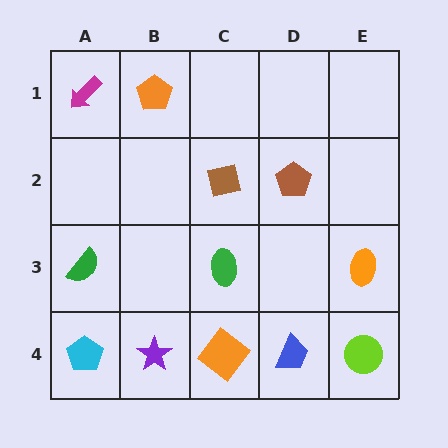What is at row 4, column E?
A lime circle.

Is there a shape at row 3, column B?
No, that cell is empty.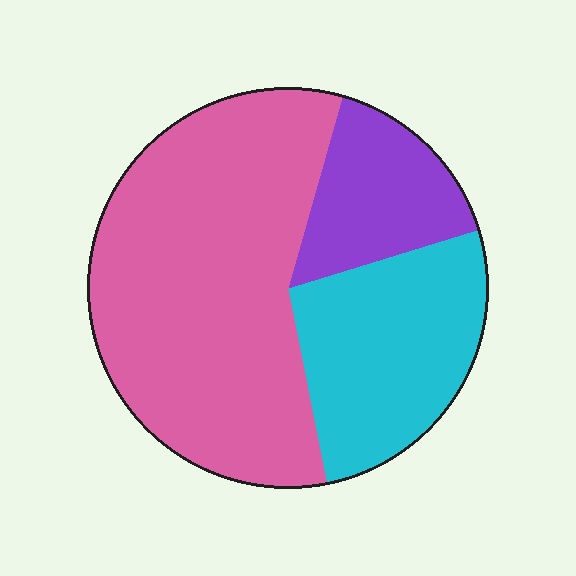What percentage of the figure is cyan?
Cyan takes up between a sixth and a third of the figure.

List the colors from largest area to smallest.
From largest to smallest: pink, cyan, purple.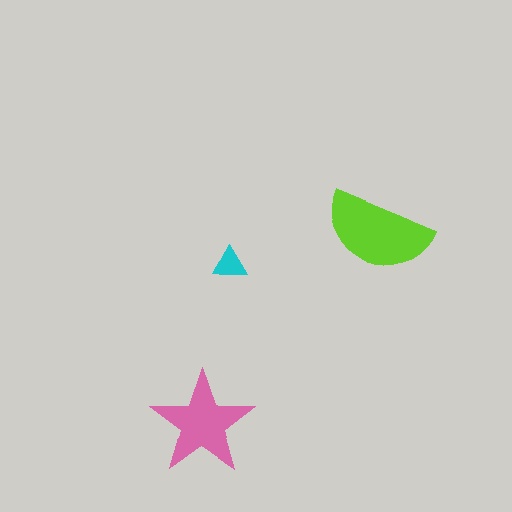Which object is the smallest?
The cyan triangle.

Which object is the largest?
The lime semicircle.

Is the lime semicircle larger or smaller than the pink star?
Larger.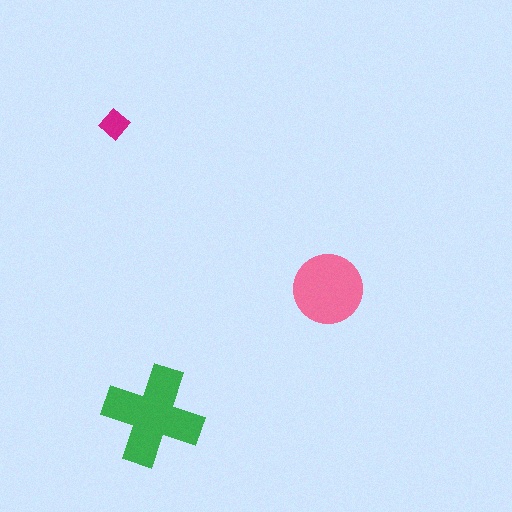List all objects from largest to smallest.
The green cross, the pink circle, the magenta diamond.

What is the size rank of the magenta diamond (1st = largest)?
3rd.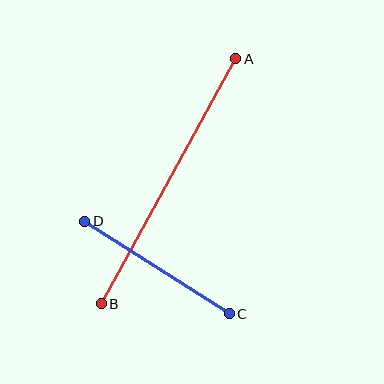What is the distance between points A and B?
The distance is approximately 280 pixels.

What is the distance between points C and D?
The distance is approximately 172 pixels.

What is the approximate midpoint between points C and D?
The midpoint is at approximately (157, 267) pixels.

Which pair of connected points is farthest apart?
Points A and B are farthest apart.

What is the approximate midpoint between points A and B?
The midpoint is at approximately (169, 181) pixels.